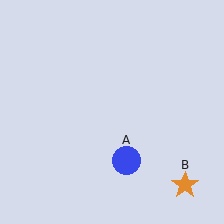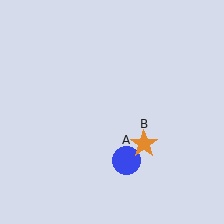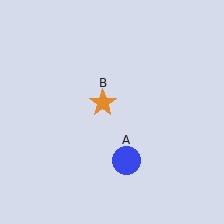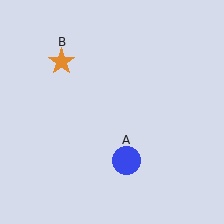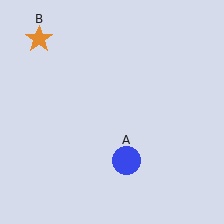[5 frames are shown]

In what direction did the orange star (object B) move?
The orange star (object B) moved up and to the left.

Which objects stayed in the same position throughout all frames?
Blue circle (object A) remained stationary.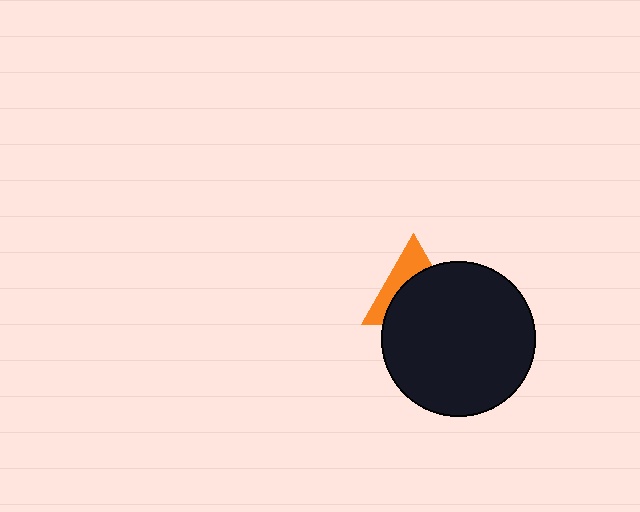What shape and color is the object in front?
The object in front is a black circle.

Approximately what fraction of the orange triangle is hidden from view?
Roughly 63% of the orange triangle is hidden behind the black circle.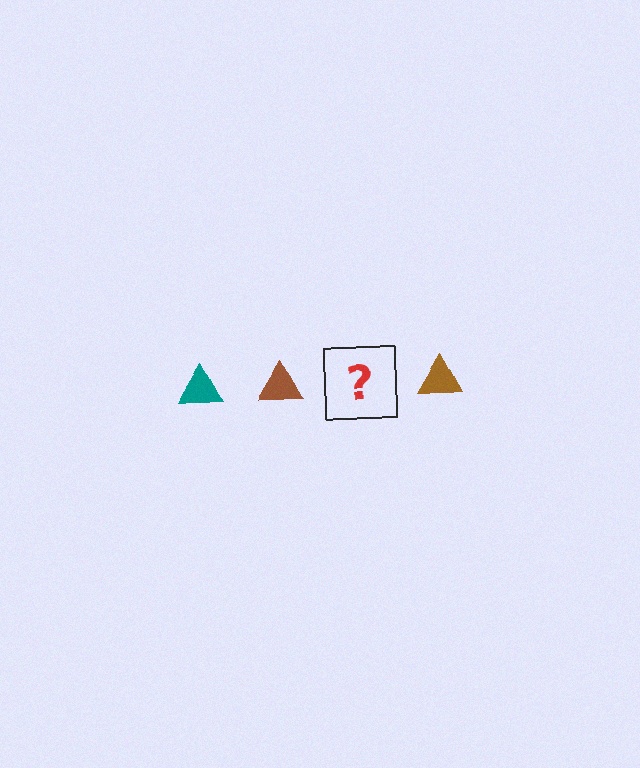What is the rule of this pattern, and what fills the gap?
The rule is that the pattern cycles through teal, brown triangles. The gap should be filled with a teal triangle.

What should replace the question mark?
The question mark should be replaced with a teal triangle.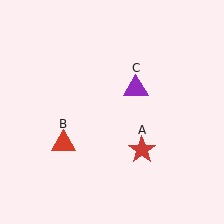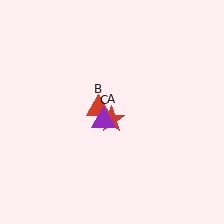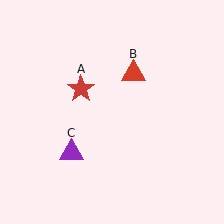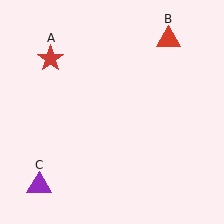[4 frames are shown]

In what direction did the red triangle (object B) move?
The red triangle (object B) moved up and to the right.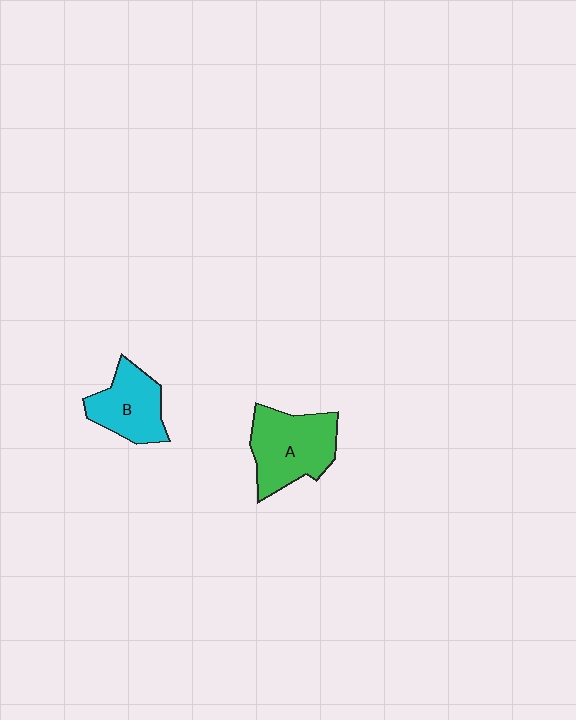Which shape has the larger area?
Shape A (green).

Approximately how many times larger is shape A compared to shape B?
Approximately 1.3 times.